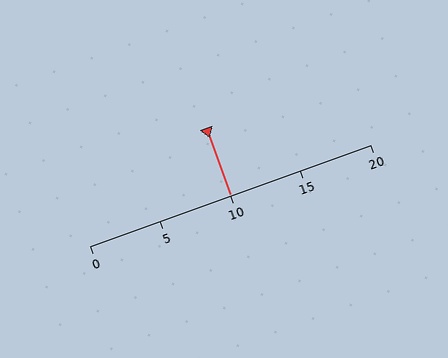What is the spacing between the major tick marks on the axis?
The major ticks are spaced 5 apart.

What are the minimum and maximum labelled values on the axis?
The axis runs from 0 to 20.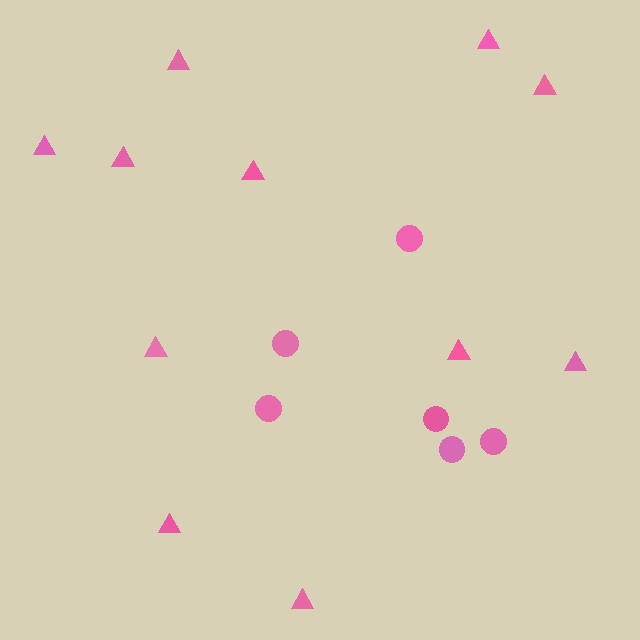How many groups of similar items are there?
There are 2 groups: one group of circles (6) and one group of triangles (11).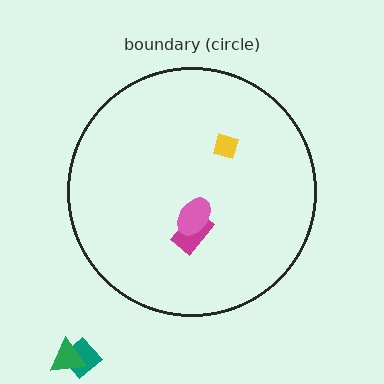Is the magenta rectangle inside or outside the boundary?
Inside.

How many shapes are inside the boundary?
3 inside, 2 outside.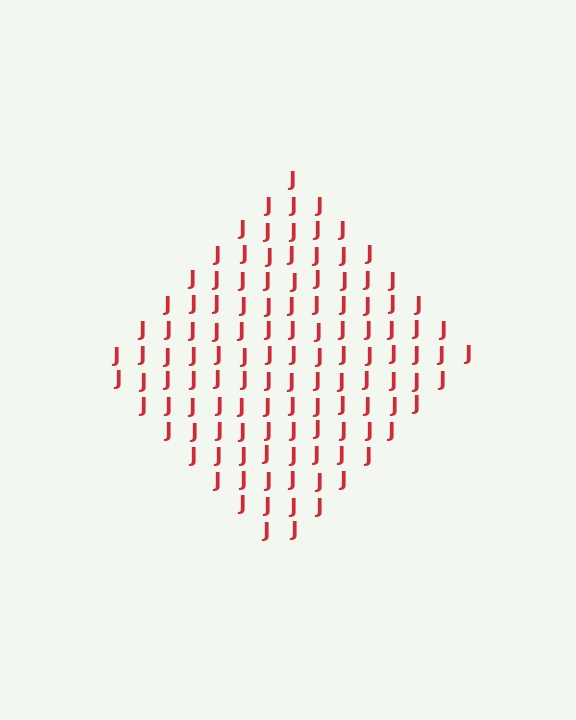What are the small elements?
The small elements are letter J's.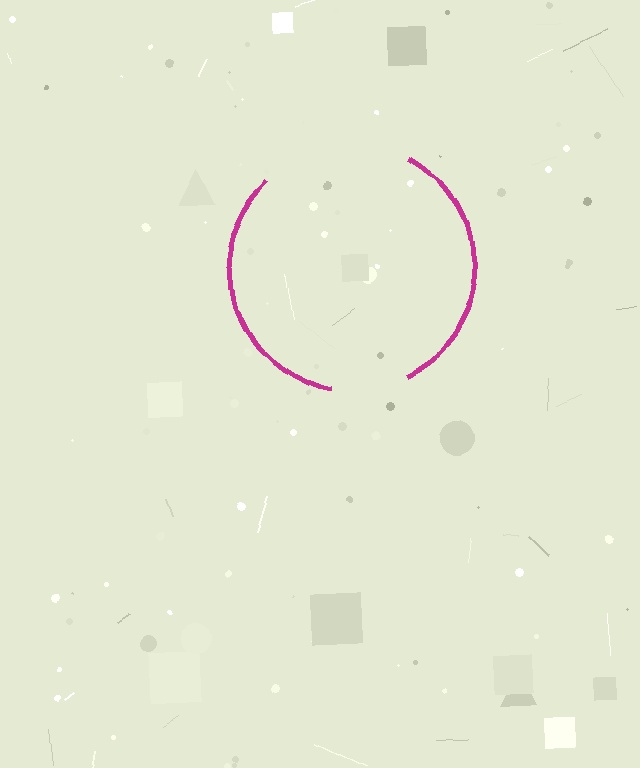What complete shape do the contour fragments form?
The contour fragments form a circle.